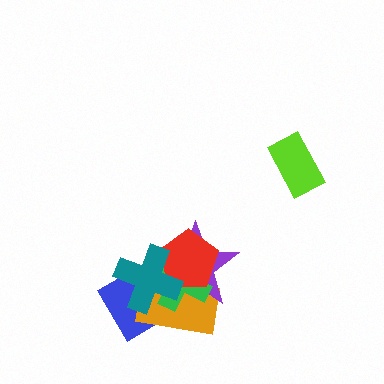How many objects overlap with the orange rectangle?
5 objects overlap with the orange rectangle.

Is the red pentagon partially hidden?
Yes, it is partially covered by another shape.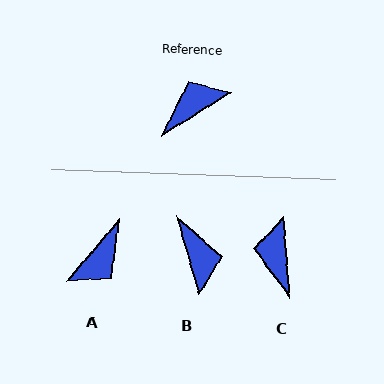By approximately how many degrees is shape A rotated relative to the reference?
Approximately 162 degrees clockwise.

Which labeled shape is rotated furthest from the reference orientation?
A, about 162 degrees away.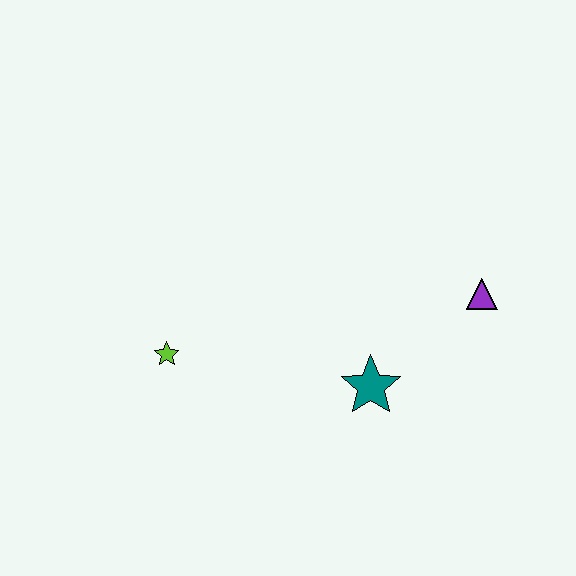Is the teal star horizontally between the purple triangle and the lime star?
Yes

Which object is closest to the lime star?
The teal star is closest to the lime star.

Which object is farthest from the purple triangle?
The lime star is farthest from the purple triangle.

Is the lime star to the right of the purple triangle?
No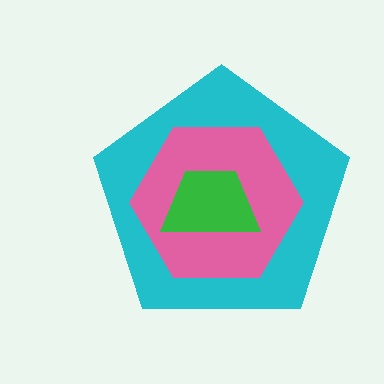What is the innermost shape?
The green trapezoid.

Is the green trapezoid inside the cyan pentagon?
Yes.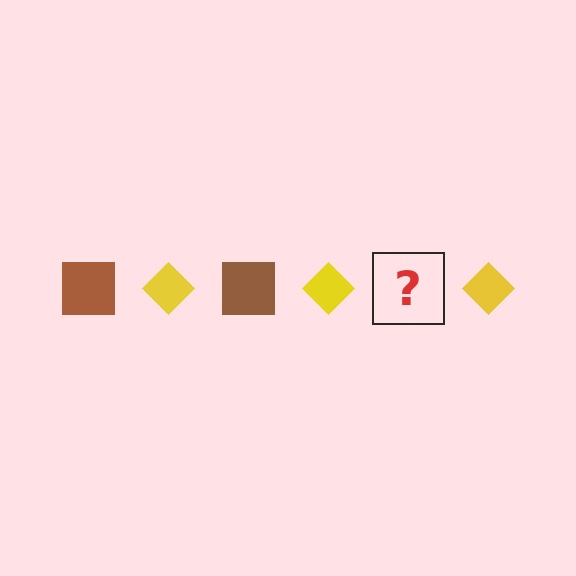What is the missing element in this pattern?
The missing element is a brown square.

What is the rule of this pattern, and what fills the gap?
The rule is that the pattern alternates between brown square and yellow diamond. The gap should be filled with a brown square.